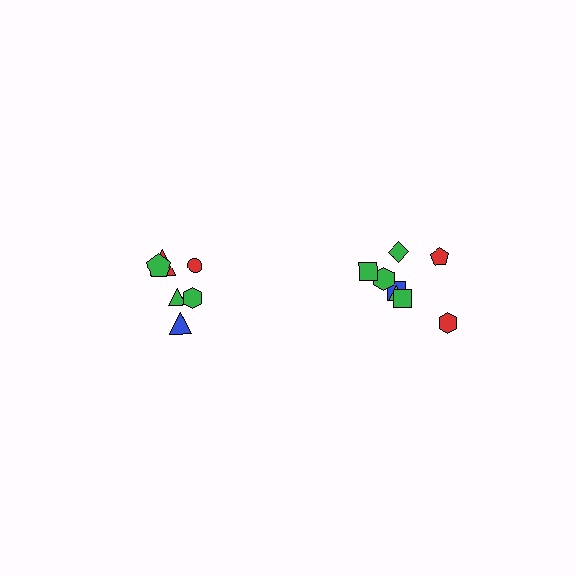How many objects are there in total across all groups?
There are 14 objects.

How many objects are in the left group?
There are 6 objects.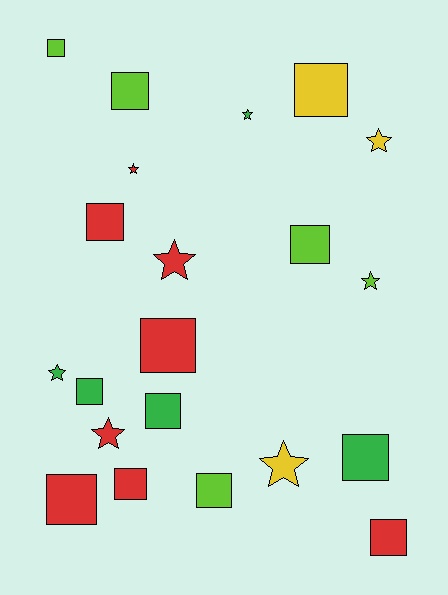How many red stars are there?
There are 3 red stars.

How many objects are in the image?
There are 21 objects.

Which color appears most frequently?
Red, with 8 objects.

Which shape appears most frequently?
Square, with 13 objects.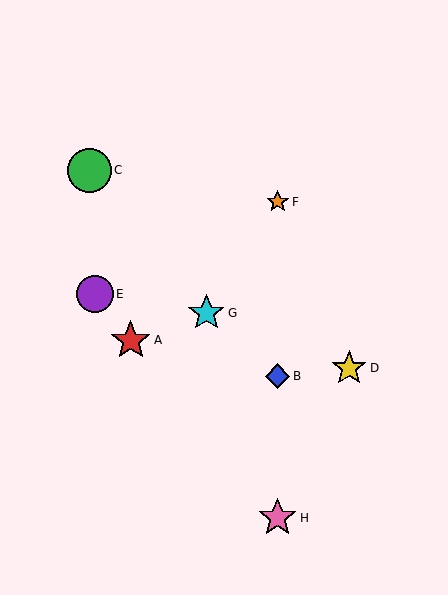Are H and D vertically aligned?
No, H is at x≈278 and D is at x≈349.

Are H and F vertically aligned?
Yes, both are at x≈278.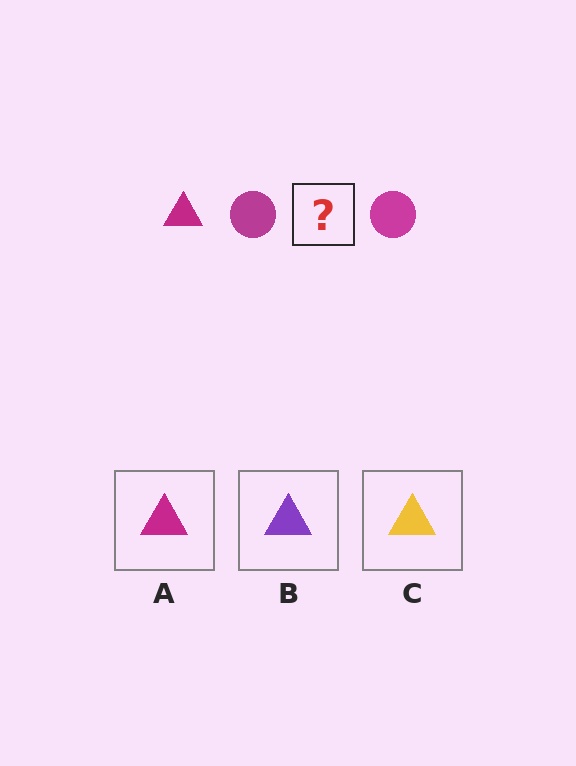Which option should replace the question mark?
Option A.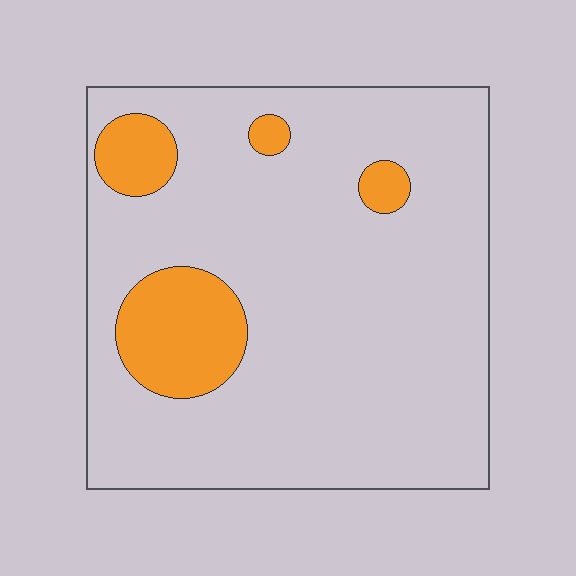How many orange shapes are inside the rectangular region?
4.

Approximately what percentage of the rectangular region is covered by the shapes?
Approximately 15%.